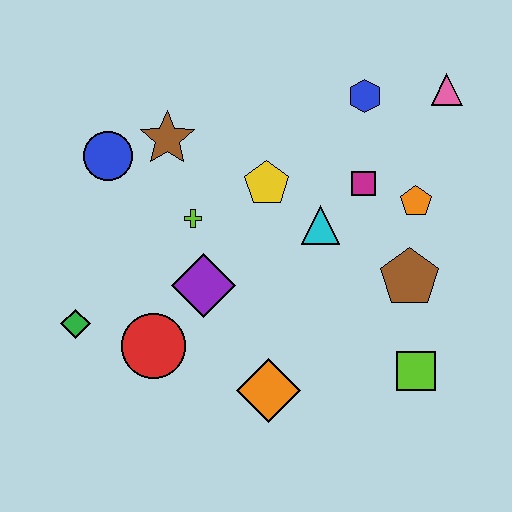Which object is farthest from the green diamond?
The pink triangle is farthest from the green diamond.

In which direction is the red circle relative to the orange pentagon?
The red circle is to the left of the orange pentagon.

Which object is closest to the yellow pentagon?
The cyan triangle is closest to the yellow pentagon.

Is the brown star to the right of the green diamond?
Yes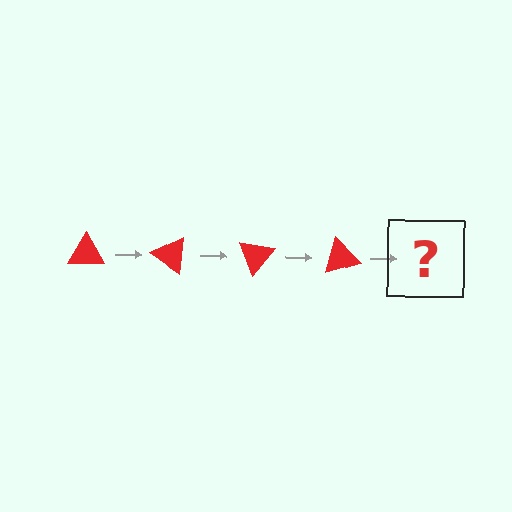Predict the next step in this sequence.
The next step is a red triangle rotated 140 degrees.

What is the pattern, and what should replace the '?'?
The pattern is that the triangle rotates 35 degrees each step. The '?' should be a red triangle rotated 140 degrees.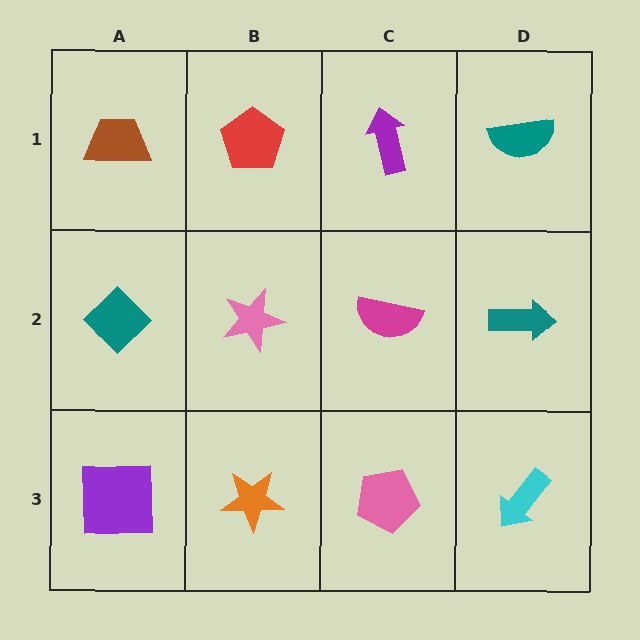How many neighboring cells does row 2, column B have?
4.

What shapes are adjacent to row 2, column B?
A red pentagon (row 1, column B), an orange star (row 3, column B), a teal diamond (row 2, column A), a magenta semicircle (row 2, column C).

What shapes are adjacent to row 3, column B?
A pink star (row 2, column B), a purple square (row 3, column A), a pink pentagon (row 3, column C).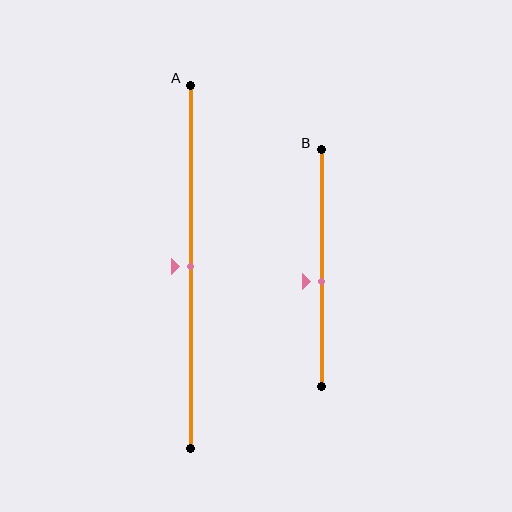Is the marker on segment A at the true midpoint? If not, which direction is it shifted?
Yes, the marker on segment A is at the true midpoint.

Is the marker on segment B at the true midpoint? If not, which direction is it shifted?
No, the marker on segment B is shifted downward by about 6% of the segment length.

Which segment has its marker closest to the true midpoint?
Segment A has its marker closest to the true midpoint.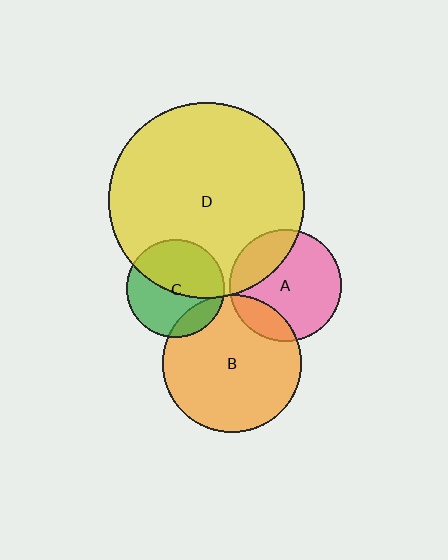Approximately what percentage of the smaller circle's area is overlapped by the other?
Approximately 25%.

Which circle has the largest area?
Circle D (yellow).